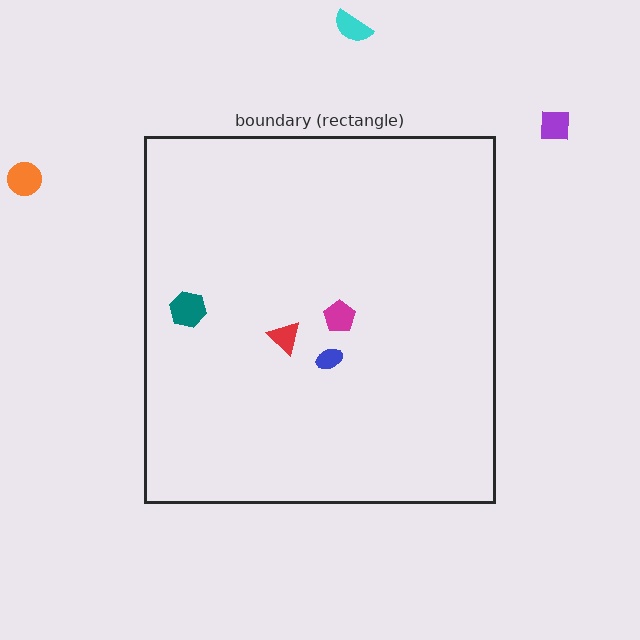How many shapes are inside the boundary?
4 inside, 3 outside.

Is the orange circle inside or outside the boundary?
Outside.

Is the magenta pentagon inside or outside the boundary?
Inside.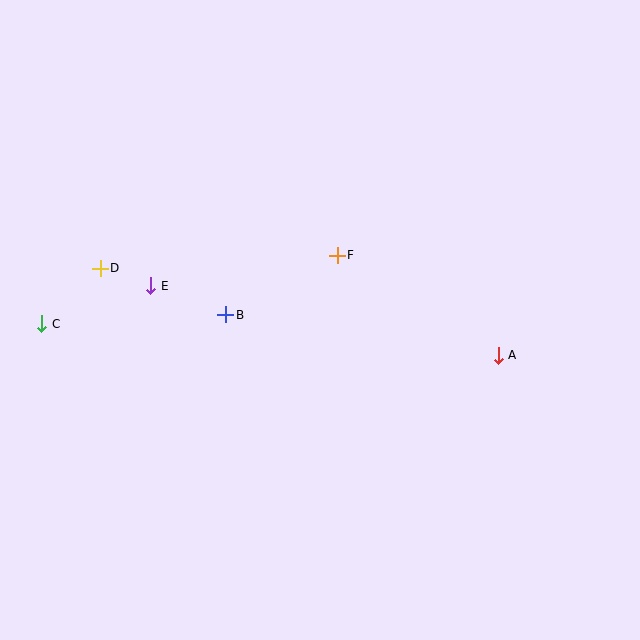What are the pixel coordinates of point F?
Point F is at (337, 255).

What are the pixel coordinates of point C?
Point C is at (42, 324).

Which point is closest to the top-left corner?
Point D is closest to the top-left corner.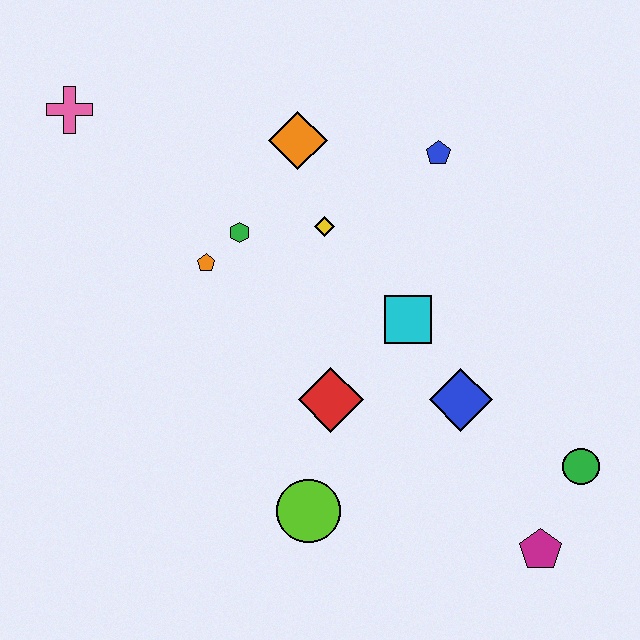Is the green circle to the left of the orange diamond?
No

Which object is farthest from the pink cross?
The magenta pentagon is farthest from the pink cross.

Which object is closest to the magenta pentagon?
The green circle is closest to the magenta pentagon.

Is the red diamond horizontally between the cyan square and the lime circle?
Yes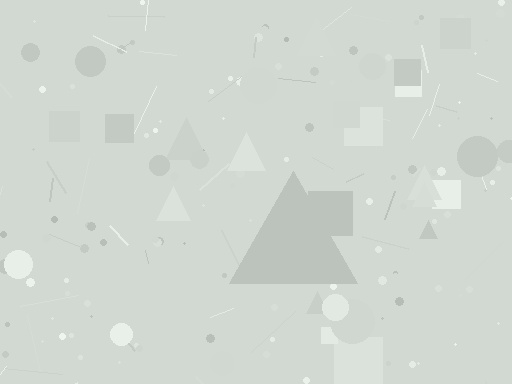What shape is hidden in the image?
A triangle is hidden in the image.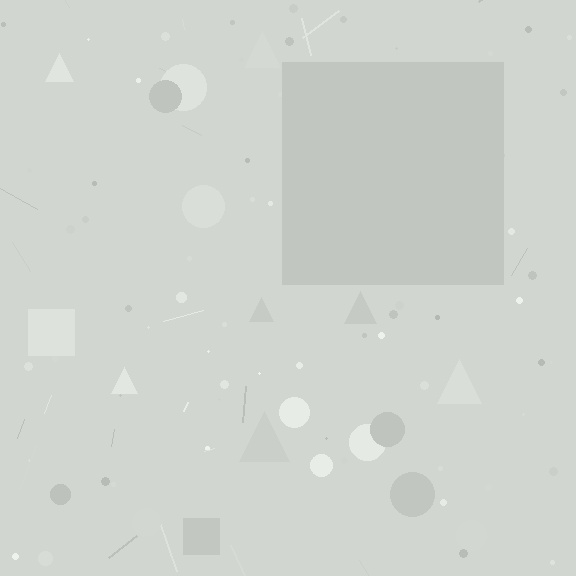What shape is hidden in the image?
A square is hidden in the image.